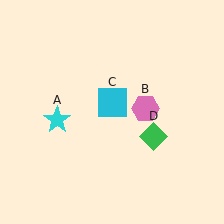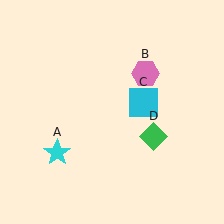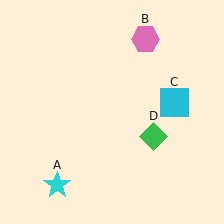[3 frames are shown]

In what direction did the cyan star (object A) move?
The cyan star (object A) moved down.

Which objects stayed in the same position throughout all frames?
Green diamond (object D) remained stationary.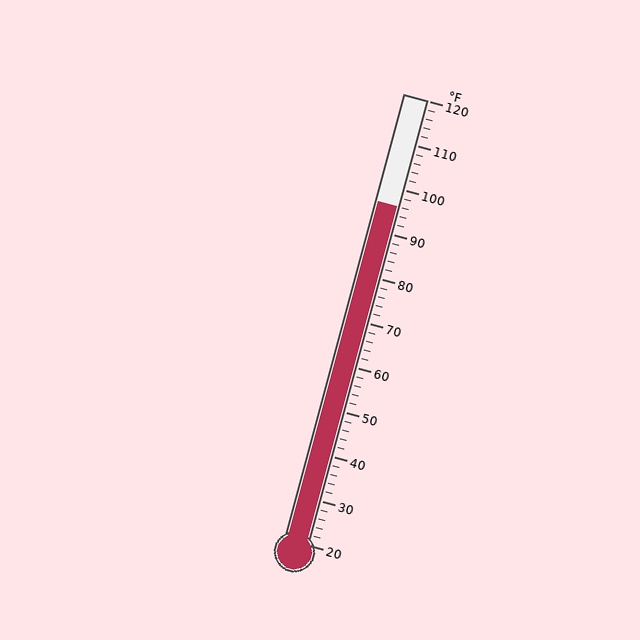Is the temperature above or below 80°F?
The temperature is above 80°F.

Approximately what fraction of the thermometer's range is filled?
The thermometer is filled to approximately 75% of its range.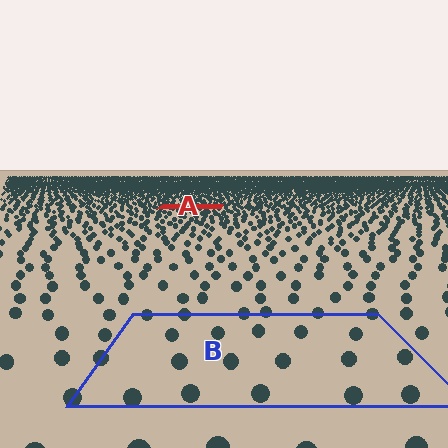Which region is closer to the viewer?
Region B is closer. The texture elements there are larger and more spread out.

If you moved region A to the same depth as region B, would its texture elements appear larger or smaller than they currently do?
They would appear larger. At a closer depth, the same texture elements are projected at a bigger on-screen size.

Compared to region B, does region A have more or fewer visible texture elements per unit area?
Region A has more texture elements per unit area — they are packed more densely because it is farther away.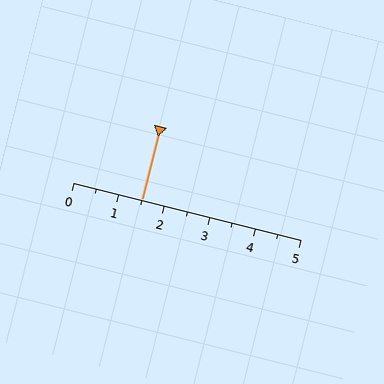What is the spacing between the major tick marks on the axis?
The major ticks are spaced 1 apart.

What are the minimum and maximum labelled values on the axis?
The axis runs from 0 to 5.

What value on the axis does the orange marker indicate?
The marker indicates approximately 1.5.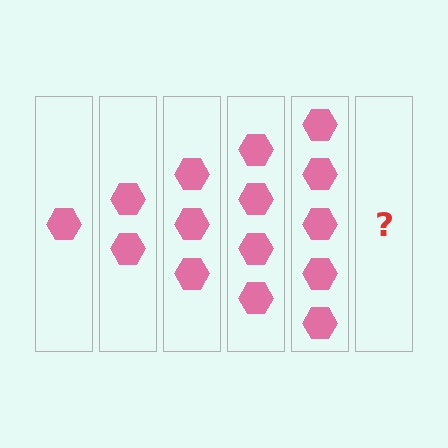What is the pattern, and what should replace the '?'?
The pattern is that each step adds one more hexagon. The '?' should be 6 hexagons.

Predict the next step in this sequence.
The next step is 6 hexagons.